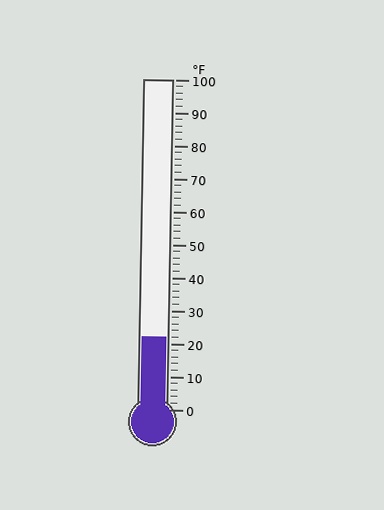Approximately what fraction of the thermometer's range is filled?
The thermometer is filled to approximately 20% of its range.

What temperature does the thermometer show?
The thermometer shows approximately 22°F.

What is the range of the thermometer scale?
The thermometer scale ranges from 0°F to 100°F.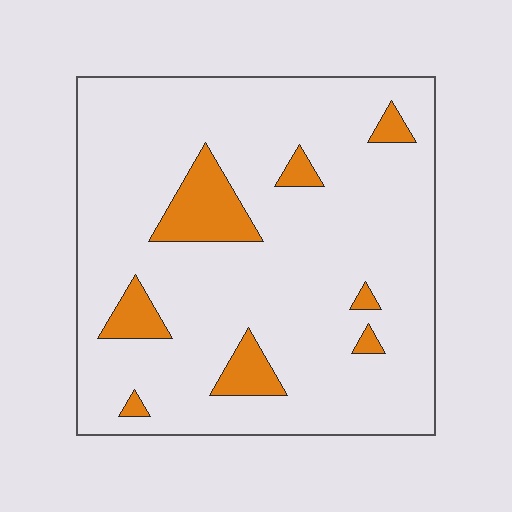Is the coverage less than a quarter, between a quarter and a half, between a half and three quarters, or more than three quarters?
Less than a quarter.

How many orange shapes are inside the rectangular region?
8.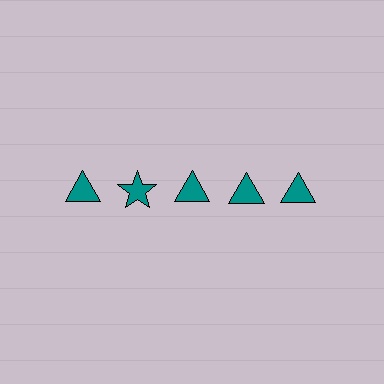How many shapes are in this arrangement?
There are 5 shapes arranged in a grid pattern.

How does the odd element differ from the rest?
It has a different shape: star instead of triangle.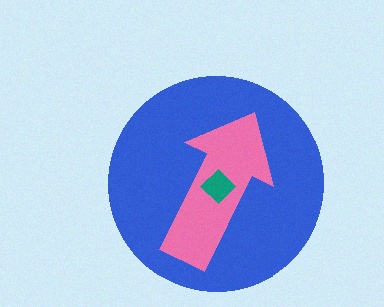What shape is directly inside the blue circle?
The pink arrow.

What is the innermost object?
The teal diamond.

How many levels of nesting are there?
3.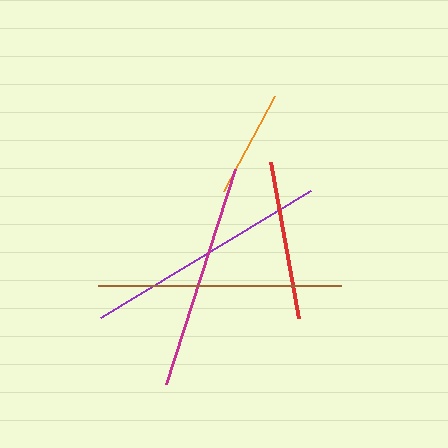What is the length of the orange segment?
The orange segment is approximately 108 pixels long.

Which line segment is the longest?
The purple line is the longest at approximately 246 pixels.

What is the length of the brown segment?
The brown segment is approximately 244 pixels long.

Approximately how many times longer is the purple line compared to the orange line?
The purple line is approximately 2.3 times the length of the orange line.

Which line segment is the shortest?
The orange line is the shortest at approximately 108 pixels.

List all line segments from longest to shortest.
From longest to shortest: purple, brown, magenta, red, orange.